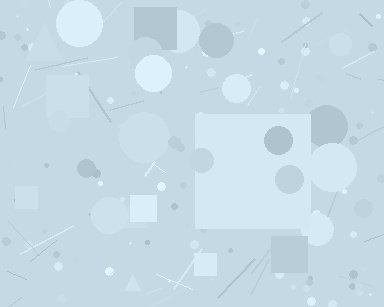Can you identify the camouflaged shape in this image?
The camouflaged shape is a square.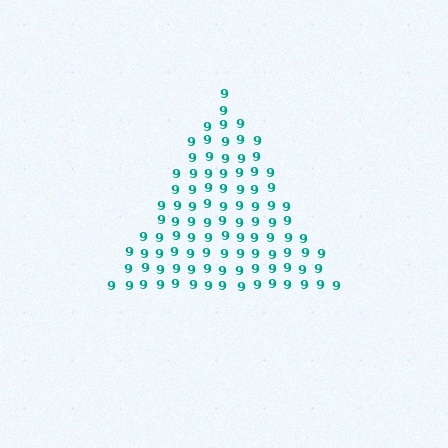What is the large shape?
The large shape is a triangle.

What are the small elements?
The small elements are digit 9's.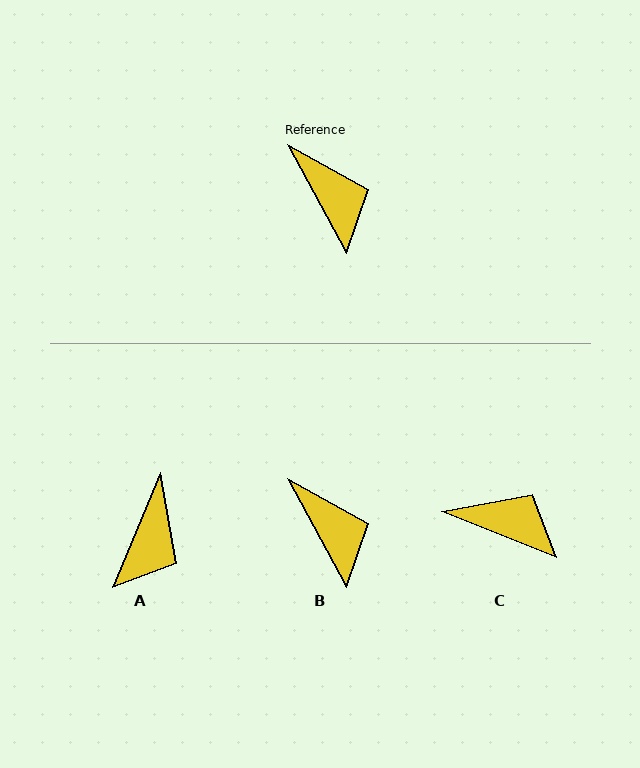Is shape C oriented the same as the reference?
No, it is off by about 40 degrees.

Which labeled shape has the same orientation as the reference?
B.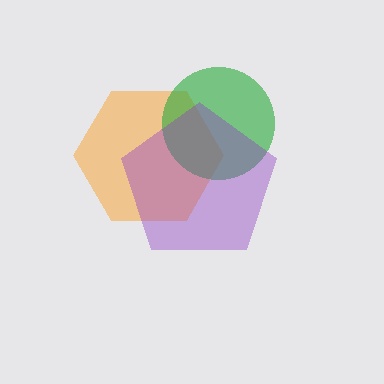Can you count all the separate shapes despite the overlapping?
Yes, there are 3 separate shapes.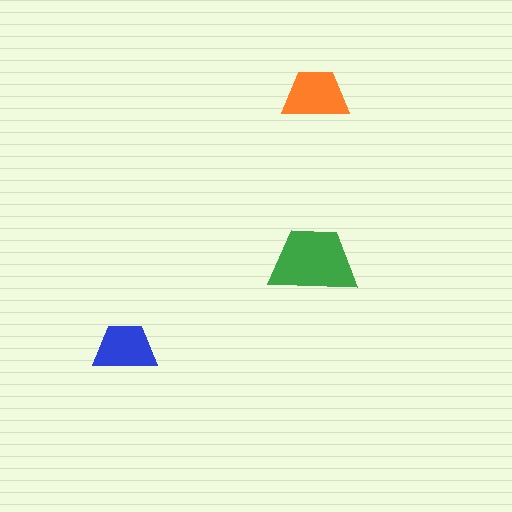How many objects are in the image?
There are 3 objects in the image.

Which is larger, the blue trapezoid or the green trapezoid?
The green one.